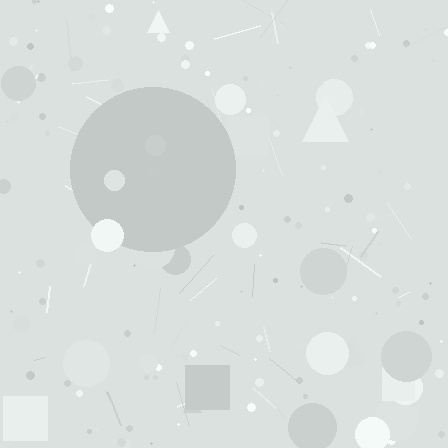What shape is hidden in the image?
A circle is hidden in the image.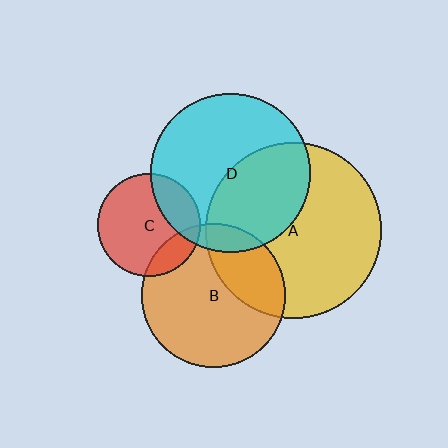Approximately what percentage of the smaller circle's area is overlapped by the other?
Approximately 10%.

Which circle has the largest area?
Circle A (yellow).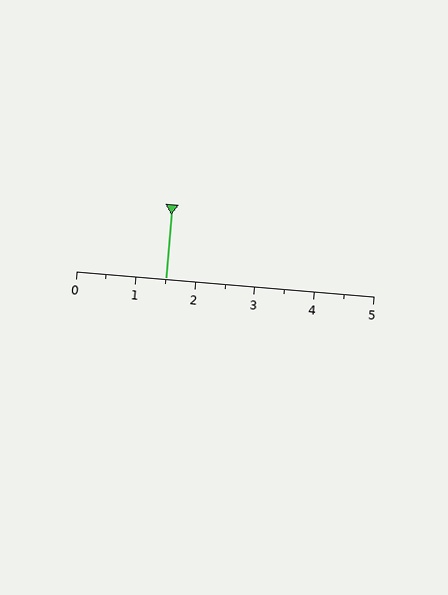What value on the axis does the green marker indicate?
The marker indicates approximately 1.5.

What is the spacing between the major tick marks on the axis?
The major ticks are spaced 1 apart.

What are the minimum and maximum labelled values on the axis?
The axis runs from 0 to 5.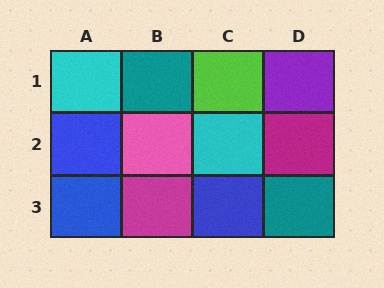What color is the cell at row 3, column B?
Magenta.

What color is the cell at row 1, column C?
Lime.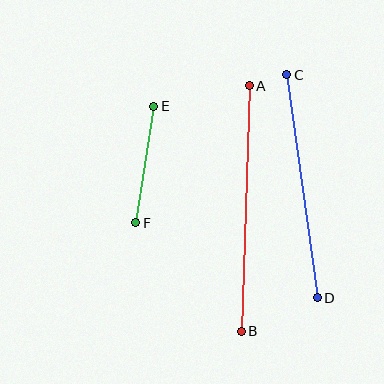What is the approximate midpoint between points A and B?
The midpoint is at approximately (245, 208) pixels.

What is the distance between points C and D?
The distance is approximately 225 pixels.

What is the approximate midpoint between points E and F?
The midpoint is at approximately (145, 165) pixels.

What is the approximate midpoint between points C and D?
The midpoint is at approximately (302, 186) pixels.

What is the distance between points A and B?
The distance is approximately 246 pixels.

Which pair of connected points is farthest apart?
Points A and B are farthest apart.